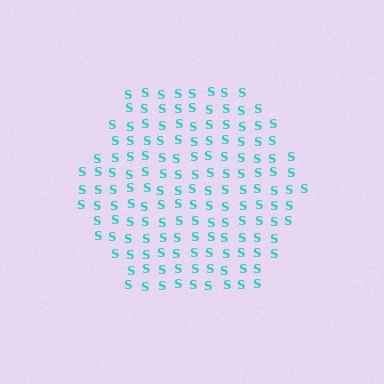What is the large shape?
The large shape is a hexagon.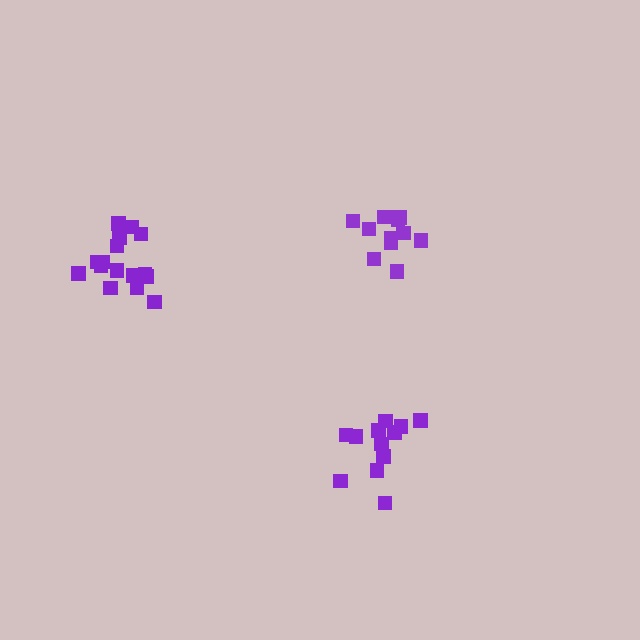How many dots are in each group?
Group 1: 12 dots, Group 2: 12 dots, Group 3: 16 dots (40 total).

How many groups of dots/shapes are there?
There are 3 groups.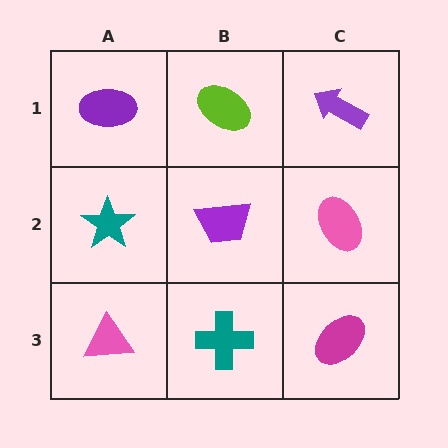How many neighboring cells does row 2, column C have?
3.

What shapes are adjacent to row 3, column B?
A purple trapezoid (row 2, column B), a pink triangle (row 3, column A), a magenta ellipse (row 3, column C).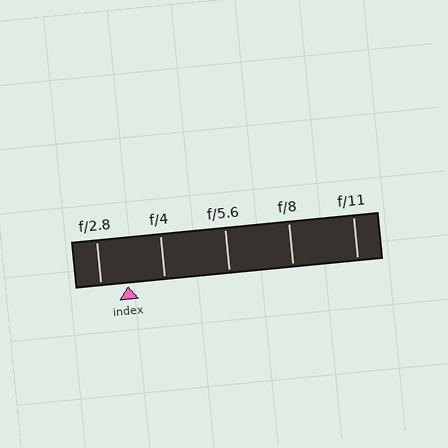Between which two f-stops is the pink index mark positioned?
The index mark is between f/2.8 and f/4.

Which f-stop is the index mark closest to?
The index mark is closest to f/2.8.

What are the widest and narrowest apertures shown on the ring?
The widest aperture shown is f/2.8 and the narrowest is f/11.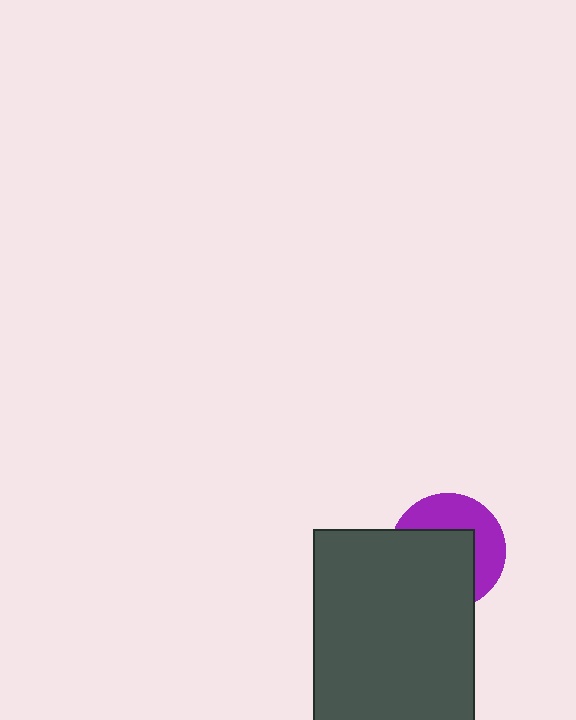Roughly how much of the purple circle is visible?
A small part of it is visible (roughly 43%).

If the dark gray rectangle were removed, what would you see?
You would see the complete purple circle.